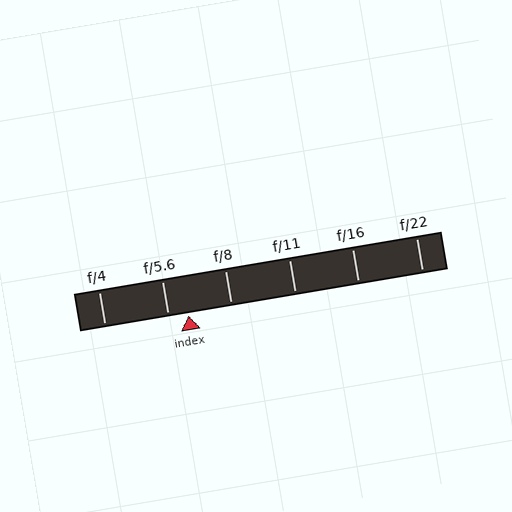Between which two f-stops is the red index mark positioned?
The index mark is between f/5.6 and f/8.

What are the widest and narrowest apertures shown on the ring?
The widest aperture shown is f/4 and the narrowest is f/22.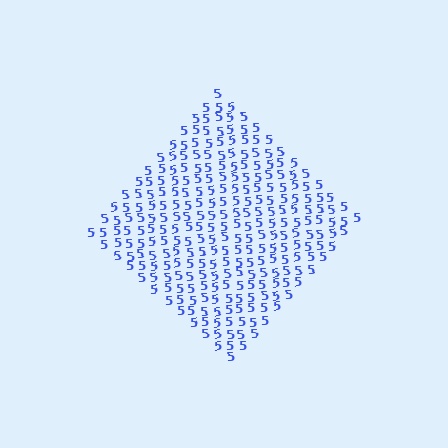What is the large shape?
The large shape is a diamond.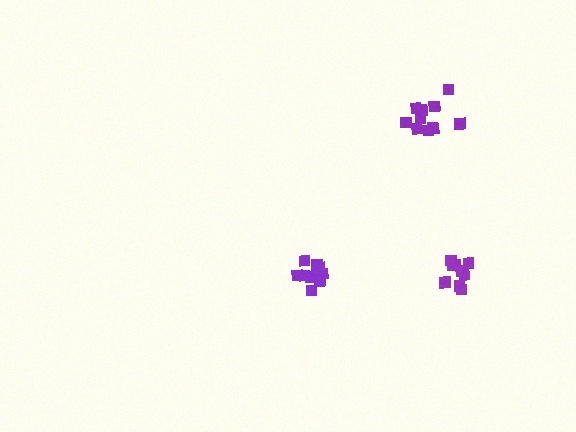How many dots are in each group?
Group 1: 11 dots, Group 2: 10 dots, Group 3: 9 dots (30 total).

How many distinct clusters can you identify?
There are 3 distinct clusters.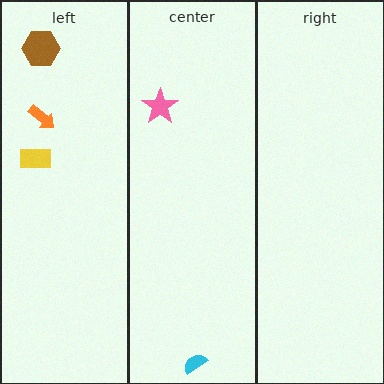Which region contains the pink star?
The center region.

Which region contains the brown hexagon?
The left region.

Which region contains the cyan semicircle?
The center region.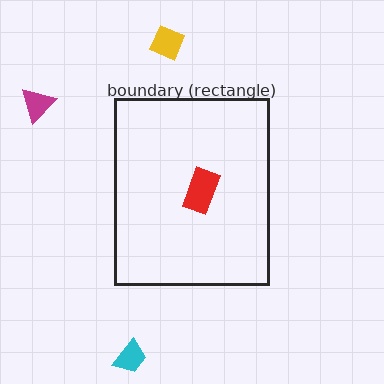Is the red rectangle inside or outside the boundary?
Inside.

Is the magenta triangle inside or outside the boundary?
Outside.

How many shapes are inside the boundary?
1 inside, 3 outside.